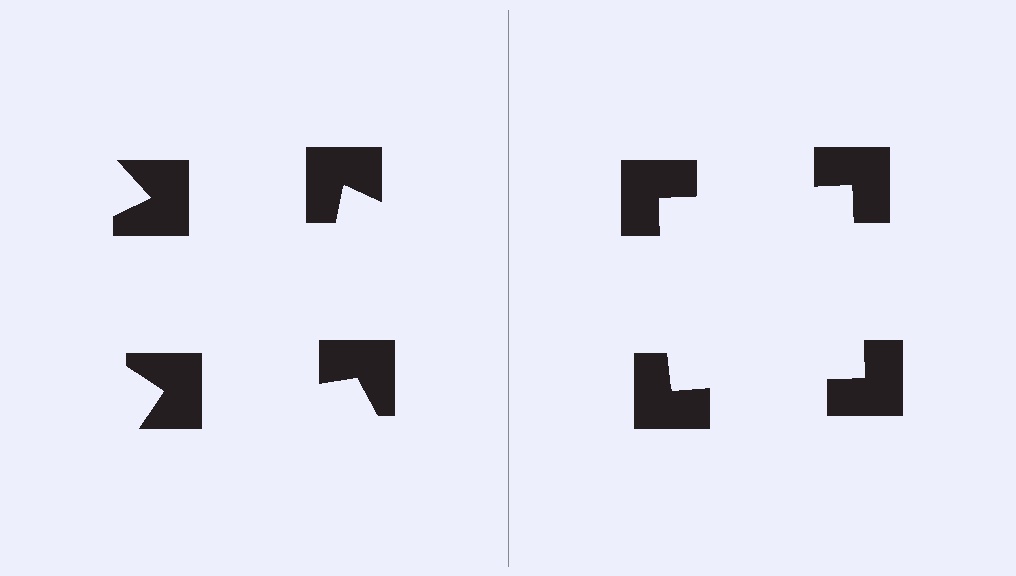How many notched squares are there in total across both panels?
8 — 4 on each side.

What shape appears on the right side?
An illusory square.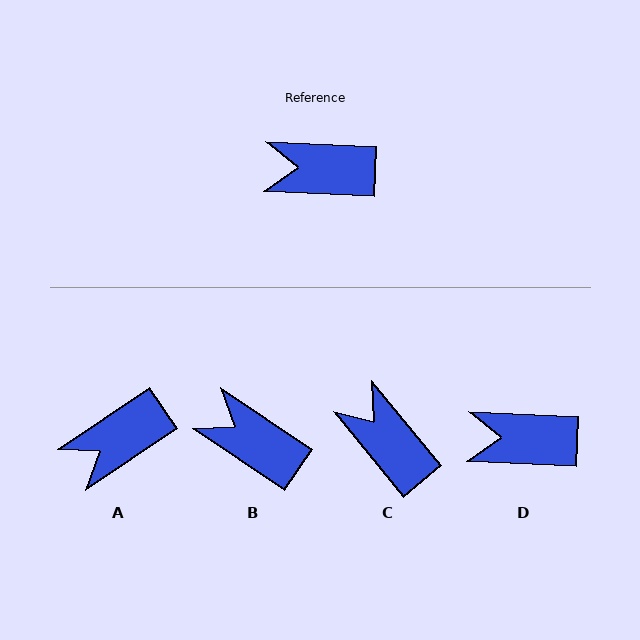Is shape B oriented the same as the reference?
No, it is off by about 32 degrees.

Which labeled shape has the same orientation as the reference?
D.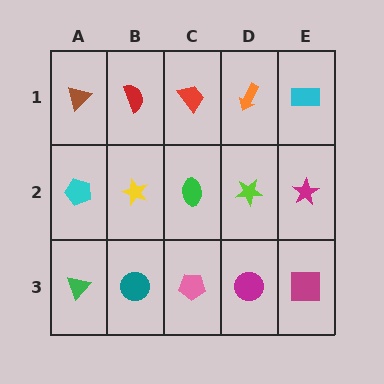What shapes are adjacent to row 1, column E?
A magenta star (row 2, column E), an orange arrow (row 1, column D).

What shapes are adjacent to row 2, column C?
A red trapezoid (row 1, column C), a pink pentagon (row 3, column C), a yellow star (row 2, column B), a lime star (row 2, column D).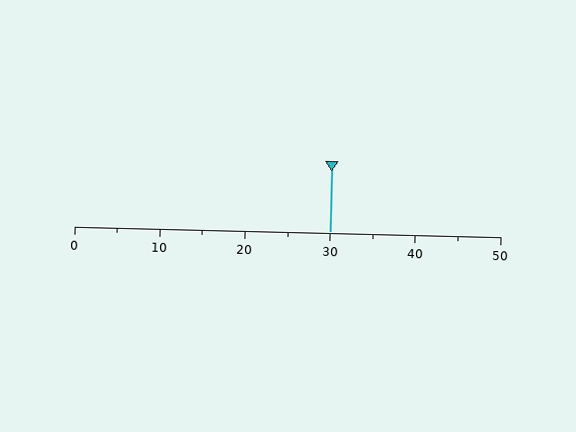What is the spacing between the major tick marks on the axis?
The major ticks are spaced 10 apart.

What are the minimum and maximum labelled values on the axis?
The axis runs from 0 to 50.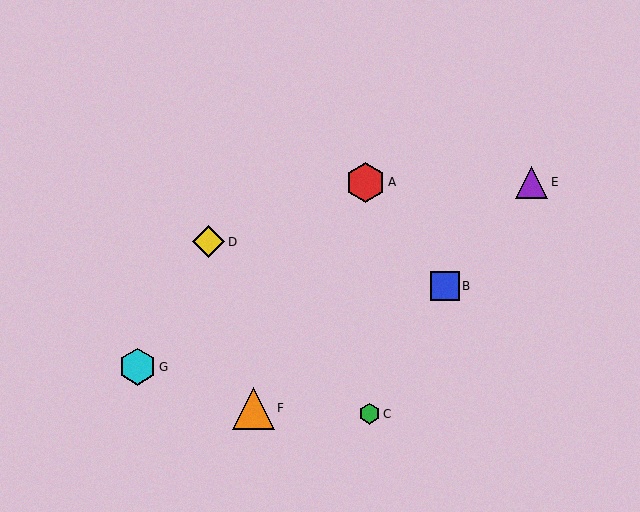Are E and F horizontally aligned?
No, E is at y≈182 and F is at y≈408.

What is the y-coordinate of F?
Object F is at y≈408.